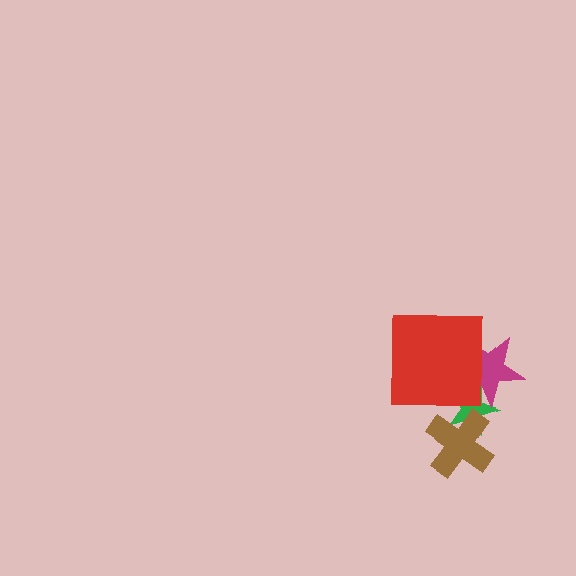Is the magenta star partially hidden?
Yes, it is partially covered by another shape.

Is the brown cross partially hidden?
No, no other shape covers it.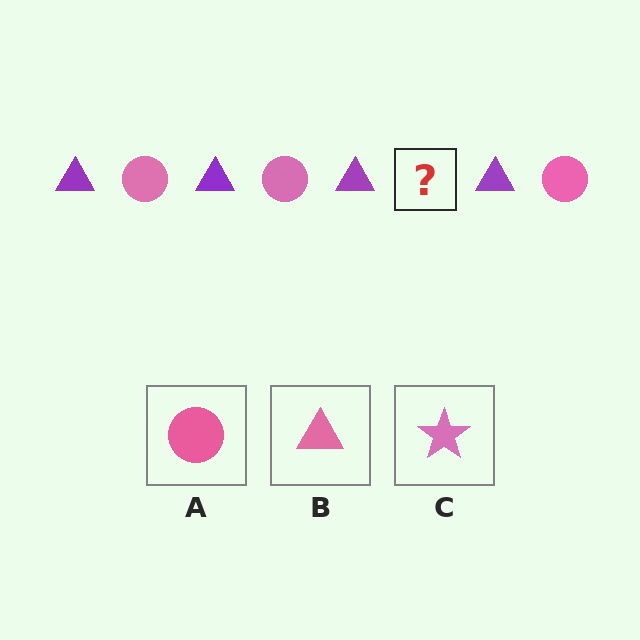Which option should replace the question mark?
Option A.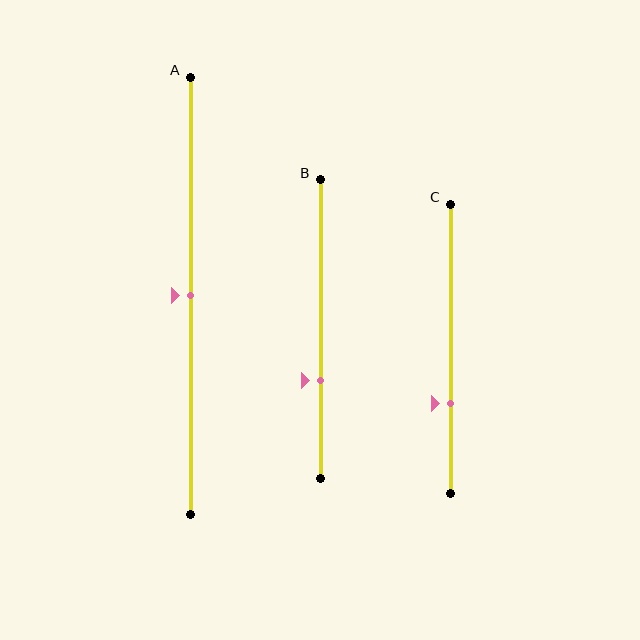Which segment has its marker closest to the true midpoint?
Segment A has its marker closest to the true midpoint.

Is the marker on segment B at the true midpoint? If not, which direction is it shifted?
No, the marker on segment B is shifted downward by about 17% of the segment length.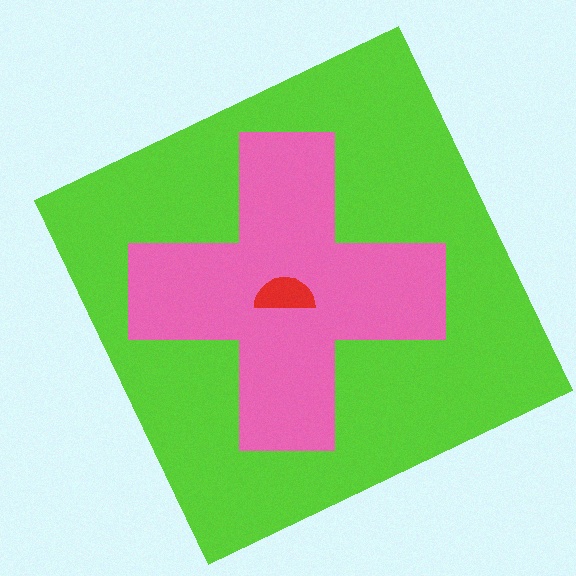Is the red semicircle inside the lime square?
Yes.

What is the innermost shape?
The red semicircle.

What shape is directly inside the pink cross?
The red semicircle.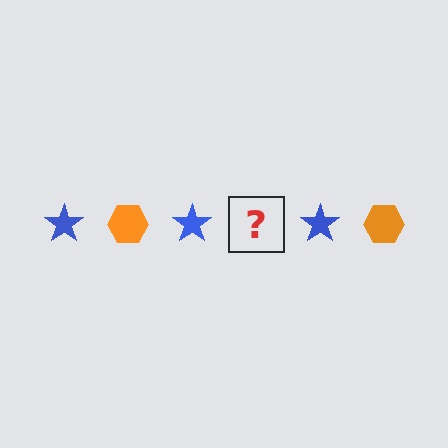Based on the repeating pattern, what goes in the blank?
The blank should be an orange hexagon.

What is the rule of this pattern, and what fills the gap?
The rule is that the pattern alternates between blue star and orange hexagon. The gap should be filled with an orange hexagon.